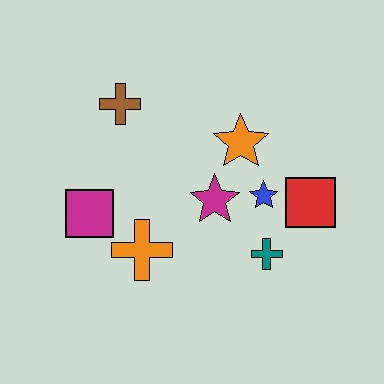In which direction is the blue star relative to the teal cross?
The blue star is above the teal cross.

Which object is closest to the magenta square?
The orange cross is closest to the magenta square.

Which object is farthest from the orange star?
The magenta square is farthest from the orange star.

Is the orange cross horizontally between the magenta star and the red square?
No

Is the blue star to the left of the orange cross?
No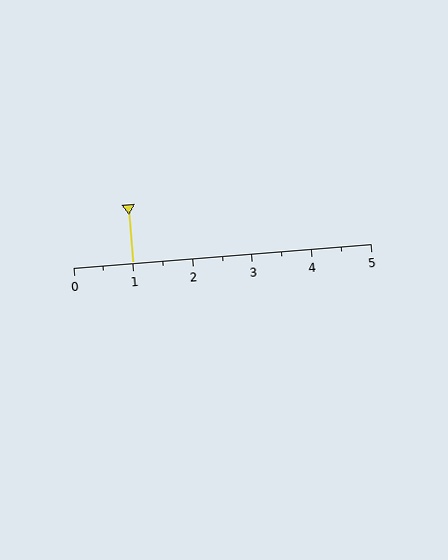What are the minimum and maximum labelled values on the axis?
The axis runs from 0 to 5.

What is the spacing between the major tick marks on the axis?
The major ticks are spaced 1 apart.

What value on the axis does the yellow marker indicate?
The marker indicates approximately 1.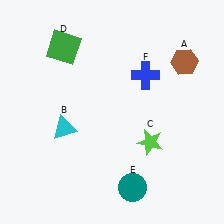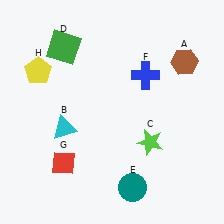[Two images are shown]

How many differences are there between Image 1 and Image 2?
There are 2 differences between the two images.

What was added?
A red diamond (G), a yellow pentagon (H) were added in Image 2.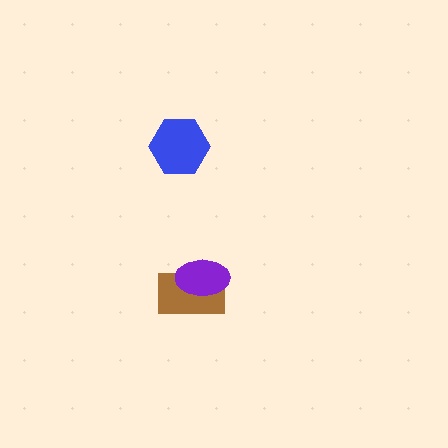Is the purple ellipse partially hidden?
No, no other shape covers it.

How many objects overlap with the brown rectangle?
1 object overlaps with the brown rectangle.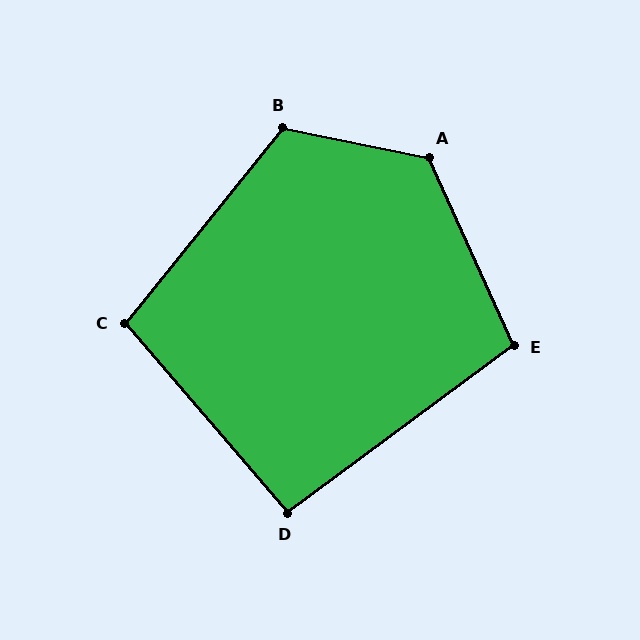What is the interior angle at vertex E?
Approximately 102 degrees (obtuse).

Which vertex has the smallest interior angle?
D, at approximately 94 degrees.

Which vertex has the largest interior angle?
A, at approximately 126 degrees.